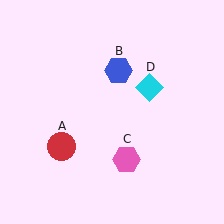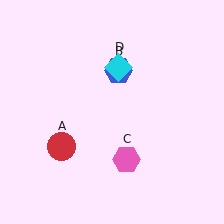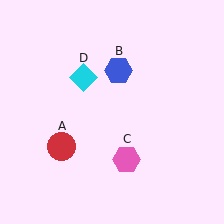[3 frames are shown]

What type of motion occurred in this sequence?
The cyan diamond (object D) rotated counterclockwise around the center of the scene.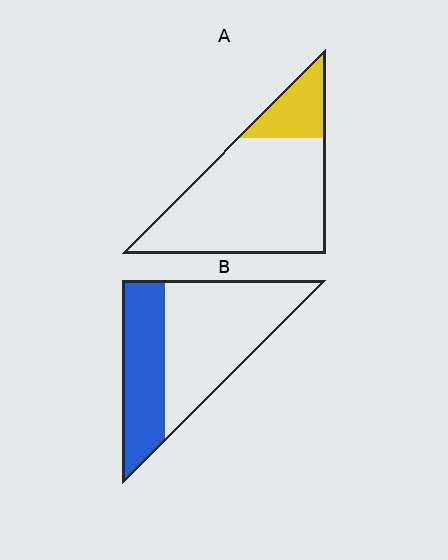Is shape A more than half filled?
No.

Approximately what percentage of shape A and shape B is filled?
A is approximately 20% and B is approximately 40%.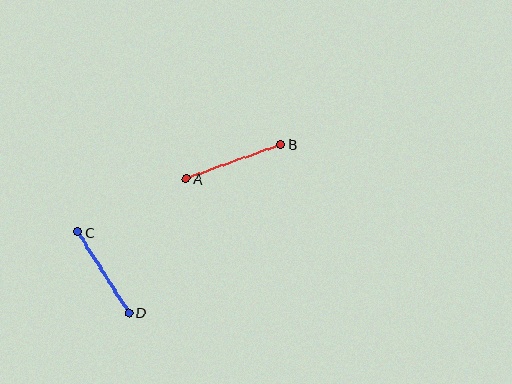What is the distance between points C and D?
The distance is approximately 95 pixels.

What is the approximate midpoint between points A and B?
The midpoint is at approximately (234, 161) pixels.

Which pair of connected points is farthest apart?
Points A and B are farthest apart.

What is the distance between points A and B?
The distance is approximately 100 pixels.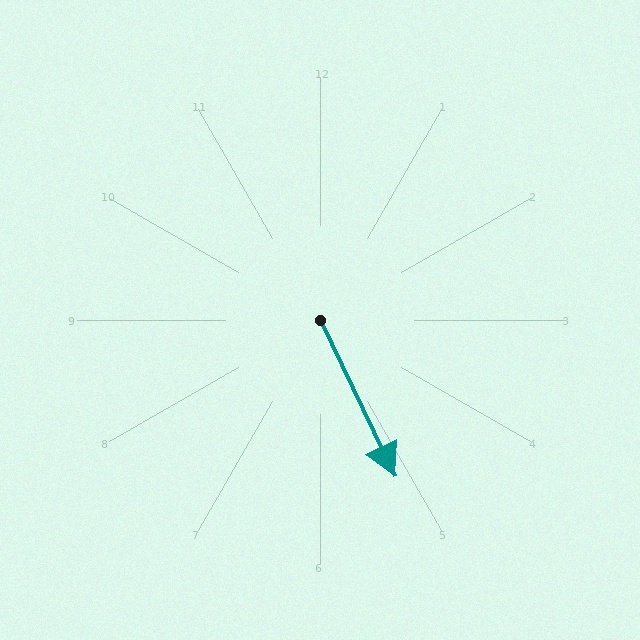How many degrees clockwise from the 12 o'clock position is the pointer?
Approximately 154 degrees.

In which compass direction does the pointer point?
Southeast.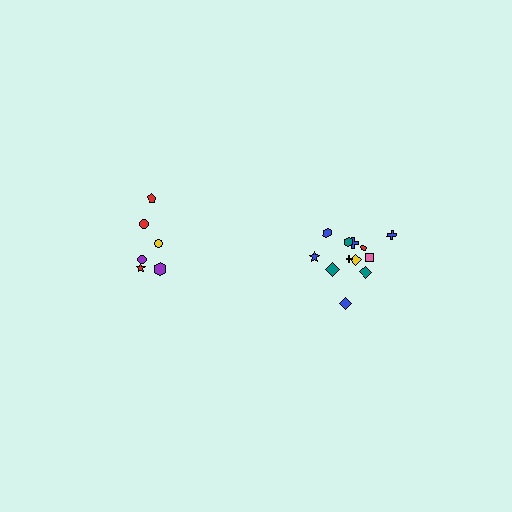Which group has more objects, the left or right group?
The right group.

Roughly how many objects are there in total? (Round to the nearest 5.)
Roughly 20 objects in total.